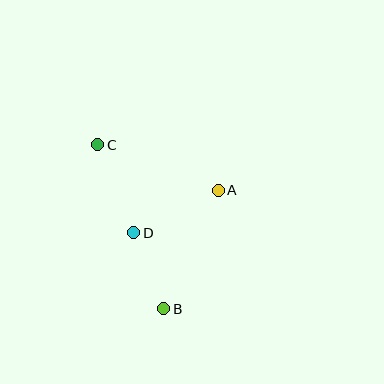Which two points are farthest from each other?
Points B and C are farthest from each other.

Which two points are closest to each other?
Points B and D are closest to each other.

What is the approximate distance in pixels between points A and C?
The distance between A and C is approximately 129 pixels.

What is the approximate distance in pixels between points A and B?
The distance between A and B is approximately 130 pixels.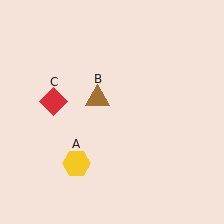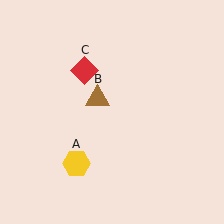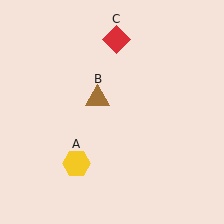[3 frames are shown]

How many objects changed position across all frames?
1 object changed position: red diamond (object C).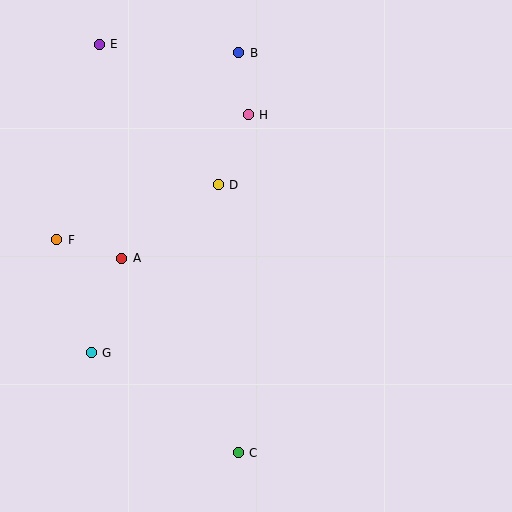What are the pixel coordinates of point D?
Point D is at (218, 185).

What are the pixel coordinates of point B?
Point B is at (239, 53).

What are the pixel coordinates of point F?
Point F is at (57, 240).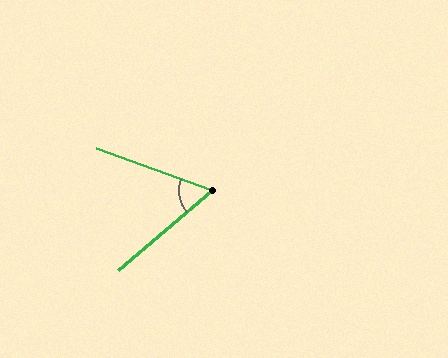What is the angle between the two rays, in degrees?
Approximately 60 degrees.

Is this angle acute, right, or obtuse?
It is acute.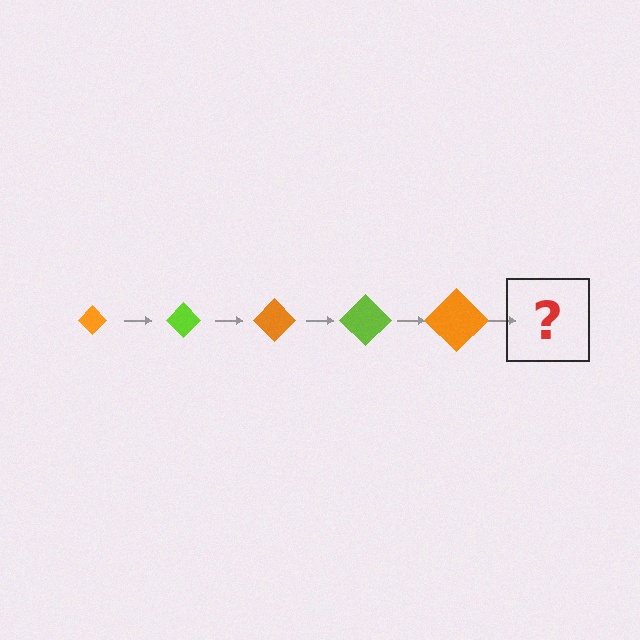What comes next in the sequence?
The next element should be a lime diamond, larger than the previous one.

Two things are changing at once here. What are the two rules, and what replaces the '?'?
The two rules are that the diamond grows larger each step and the color cycles through orange and lime. The '?' should be a lime diamond, larger than the previous one.